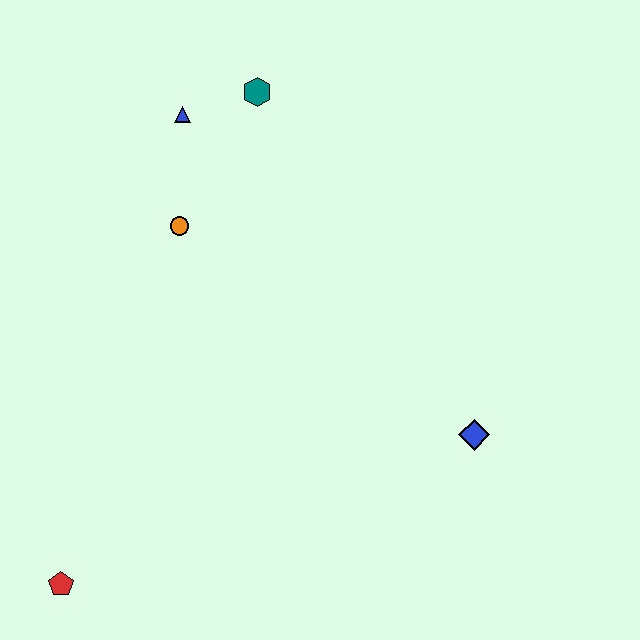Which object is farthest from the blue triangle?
The red pentagon is farthest from the blue triangle.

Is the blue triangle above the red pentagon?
Yes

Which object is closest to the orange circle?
The blue triangle is closest to the orange circle.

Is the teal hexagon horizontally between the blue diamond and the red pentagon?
Yes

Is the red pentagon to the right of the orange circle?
No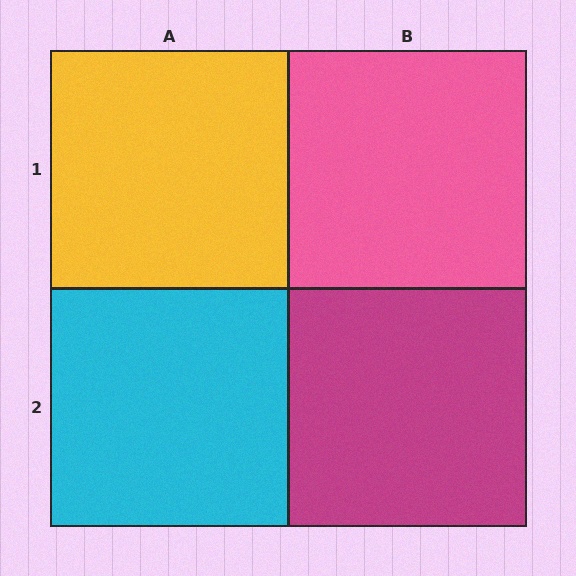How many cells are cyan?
1 cell is cyan.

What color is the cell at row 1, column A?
Yellow.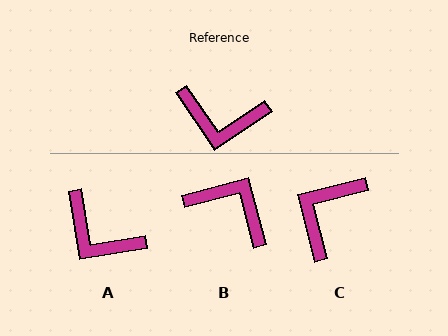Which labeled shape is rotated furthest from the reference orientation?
B, about 160 degrees away.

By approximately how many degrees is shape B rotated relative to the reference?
Approximately 160 degrees counter-clockwise.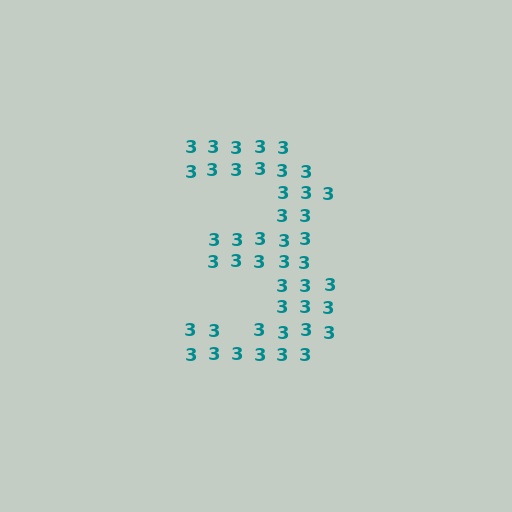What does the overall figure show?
The overall figure shows the digit 3.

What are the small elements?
The small elements are digit 3's.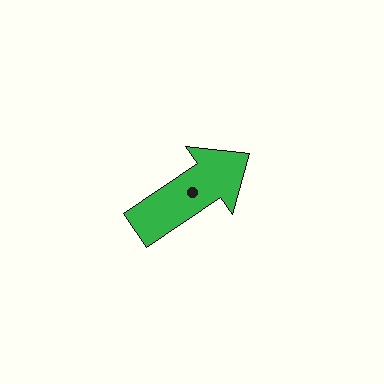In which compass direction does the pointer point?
Northeast.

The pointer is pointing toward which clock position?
Roughly 2 o'clock.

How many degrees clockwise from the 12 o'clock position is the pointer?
Approximately 56 degrees.